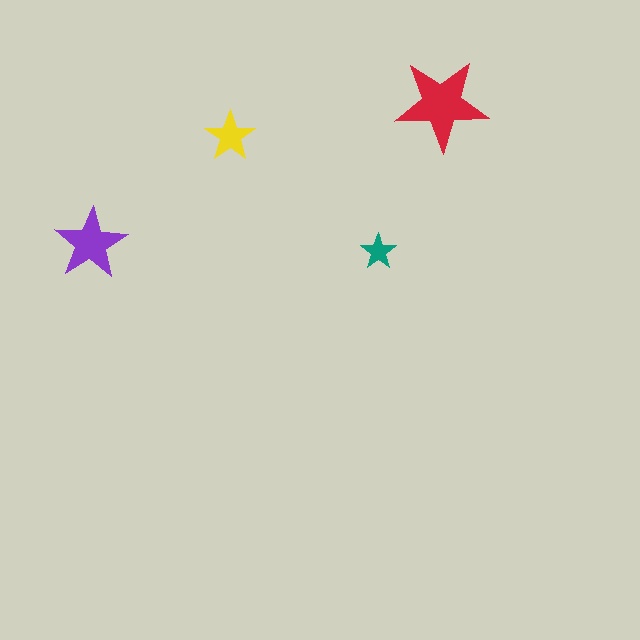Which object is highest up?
The red star is topmost.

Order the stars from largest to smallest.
the red one, the purple one, the yellow one, the teal one.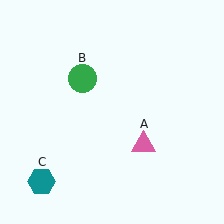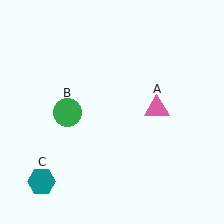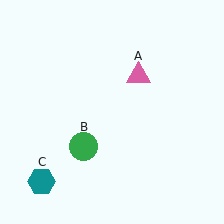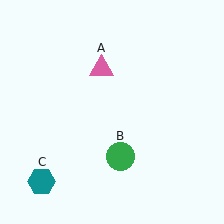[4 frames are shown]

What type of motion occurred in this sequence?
The pink triangle (object A), green circle (object B) rotated counterclockwise around the center of the scene.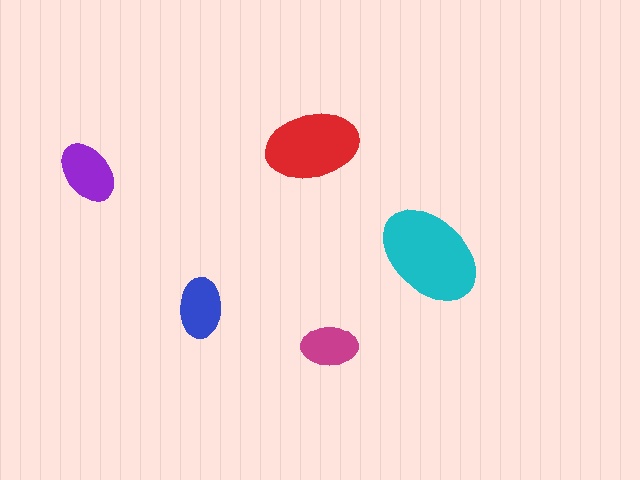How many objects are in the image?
There are 5 objects in the image.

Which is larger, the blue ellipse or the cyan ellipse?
The cyan one.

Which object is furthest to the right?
The cyan ellipse is rightmost.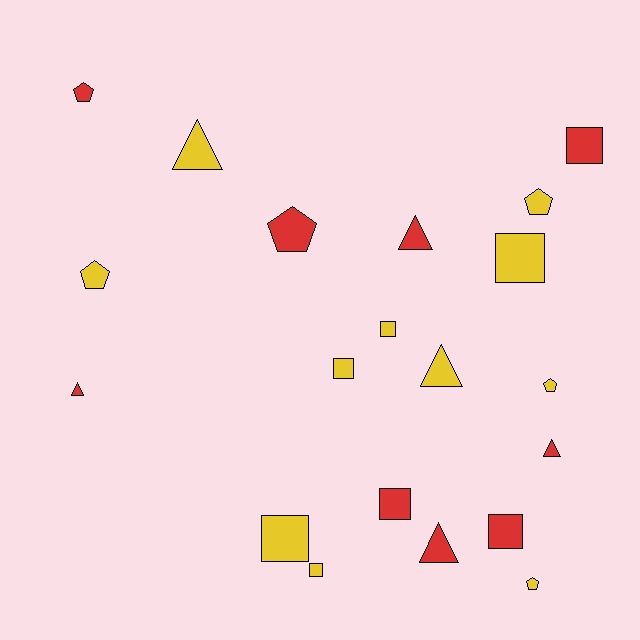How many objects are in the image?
There are 20 objects.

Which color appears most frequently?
Yellow, with 11 objects.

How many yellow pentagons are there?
There are 4 yellow pentagons.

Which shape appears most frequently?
Square, with 8 objects.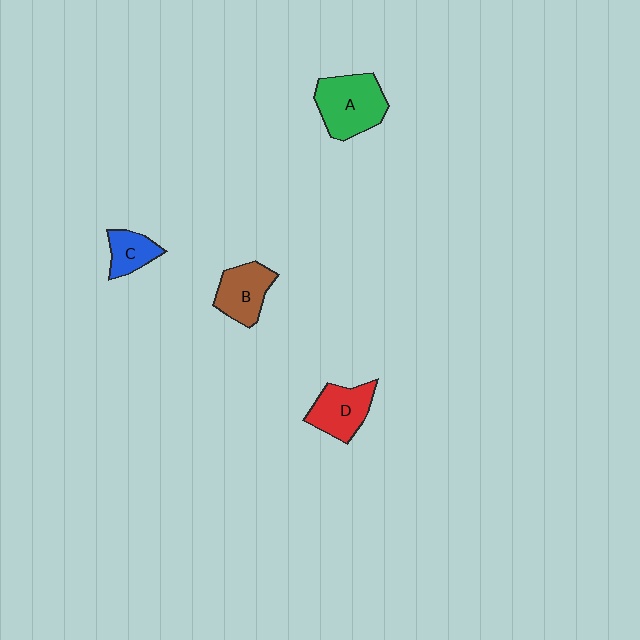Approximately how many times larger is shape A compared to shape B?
Approximately 1.4 times.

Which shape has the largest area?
Shape A (green).